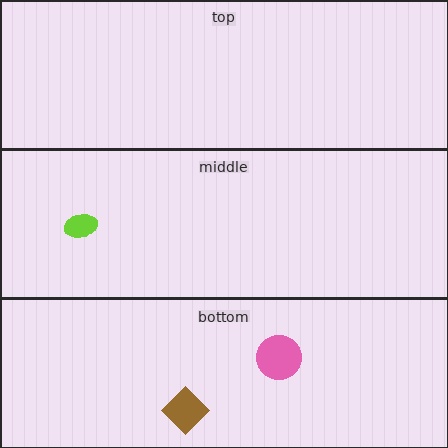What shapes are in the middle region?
The lime ellipse.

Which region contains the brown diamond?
The bottom region.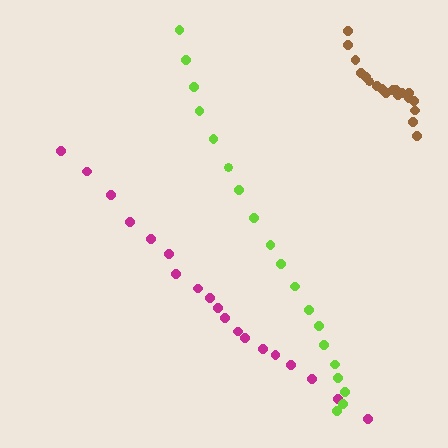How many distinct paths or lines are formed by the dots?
There are 3 distinct paths.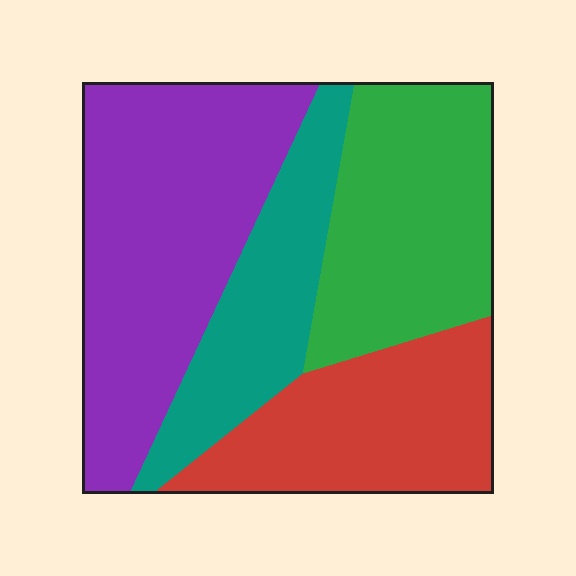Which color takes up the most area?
Purple, at roughly 35%.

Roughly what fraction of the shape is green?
Green covers roughly 25% of the shape.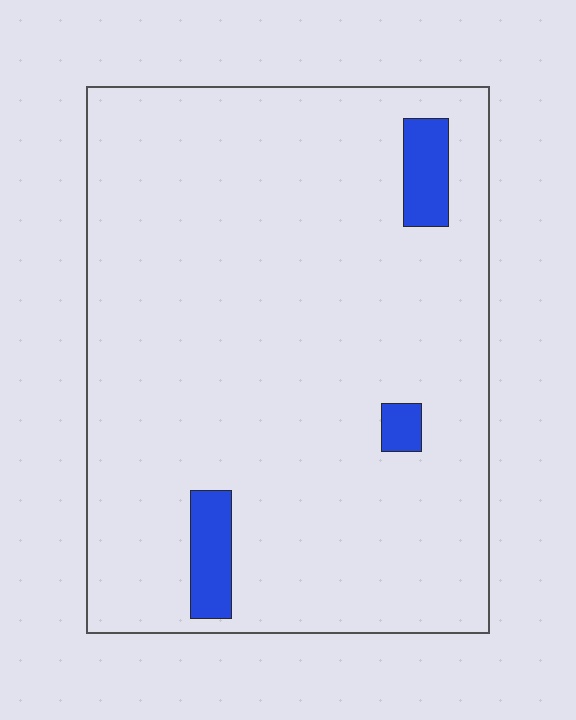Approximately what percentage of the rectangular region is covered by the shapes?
Approximately 5%.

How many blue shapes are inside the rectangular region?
3.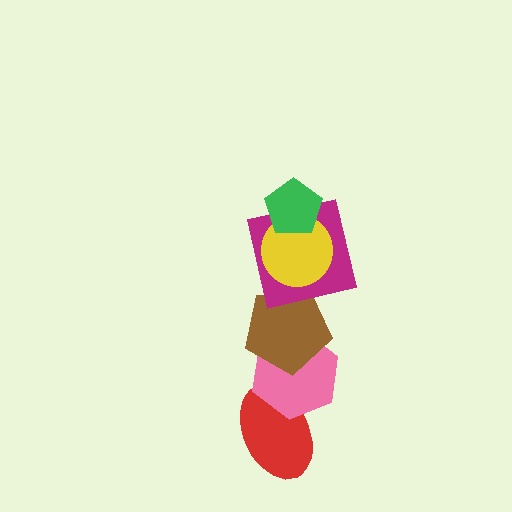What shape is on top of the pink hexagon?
The brown pentagon is on top of the pink hexagon.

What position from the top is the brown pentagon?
The brown pentagon is 4th from the top.